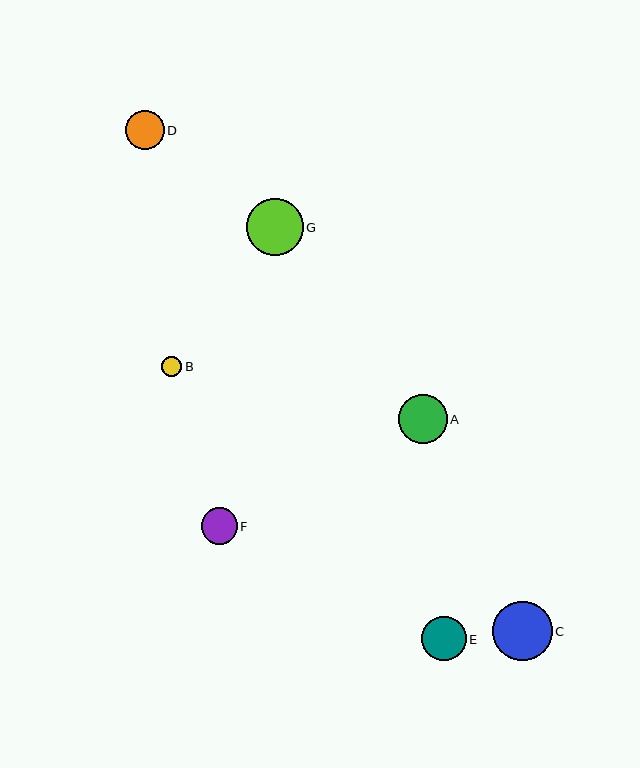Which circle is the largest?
Circle C is the largest with a size of approximately 59 pixels.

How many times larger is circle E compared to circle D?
Circle E is approximately 1.1 times the size of circle D.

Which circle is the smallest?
Circle B is the smallest with a size of approximately 20 pixels.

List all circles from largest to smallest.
From largest to smallest: C, G, A, E, D, F, B.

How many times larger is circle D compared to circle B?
Circle D is approximately 1.9 times the size of circle B.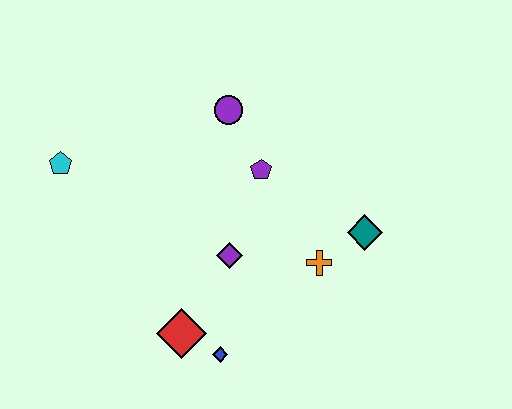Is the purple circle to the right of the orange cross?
No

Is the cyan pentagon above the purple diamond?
Yes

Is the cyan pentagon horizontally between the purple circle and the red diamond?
No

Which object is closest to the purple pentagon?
The purple circle is closest to the purple pentagon.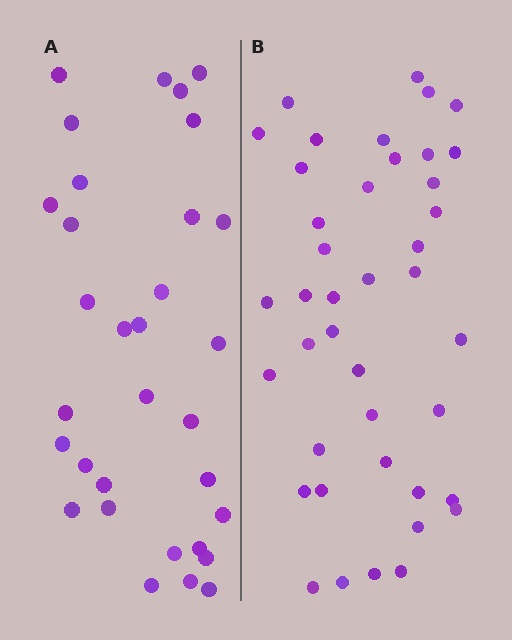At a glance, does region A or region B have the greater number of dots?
Region B (the right region) has more dots.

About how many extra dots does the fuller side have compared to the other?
Region B has roughly 8 or so more dots than region A.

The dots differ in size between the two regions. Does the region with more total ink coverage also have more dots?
No. Region A has more total ink coverage because its dots are larger, but region B actually contains more individual dots. Total area can be misleading — the number of items is what matters here.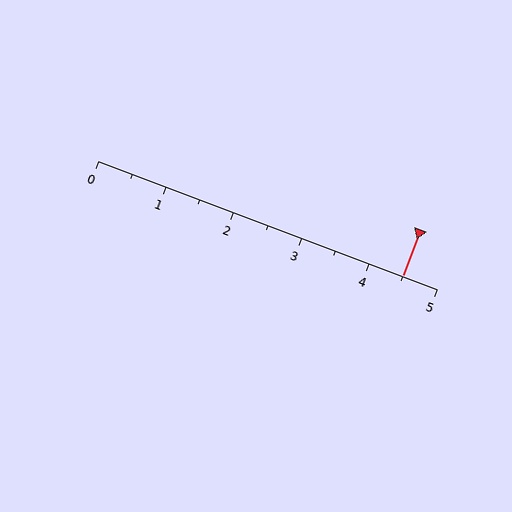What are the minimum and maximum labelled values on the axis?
The axis runs from 0 to 5.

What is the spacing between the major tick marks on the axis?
The major ticks are spaced 1 apart.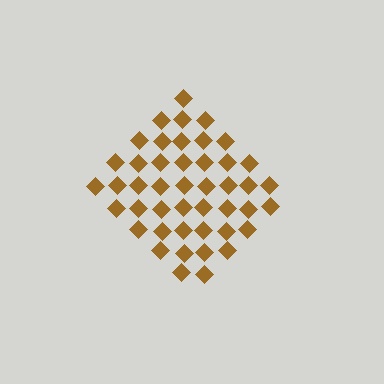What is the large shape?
The large shape is a diamond.